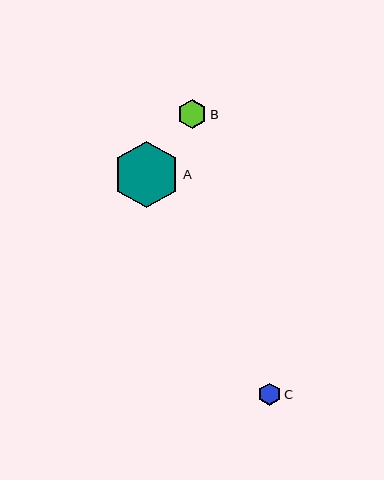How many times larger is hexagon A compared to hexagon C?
Hexagon A is approximately 3.0 times the size of hexagon C.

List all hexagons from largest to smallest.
From largest to smallest: A, B, C.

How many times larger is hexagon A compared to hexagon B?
Hexagon A is approximately 2.3 times the size of hexagon B.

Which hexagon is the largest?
Hexagon A is the largest with a size of approximately 67 pixels.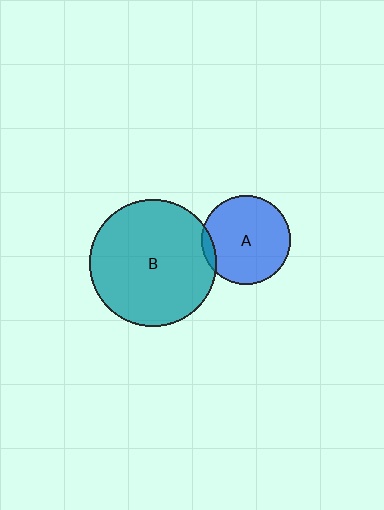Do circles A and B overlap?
Yes.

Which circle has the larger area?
Circle B (teal).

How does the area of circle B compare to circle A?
Approximately 2.0 times.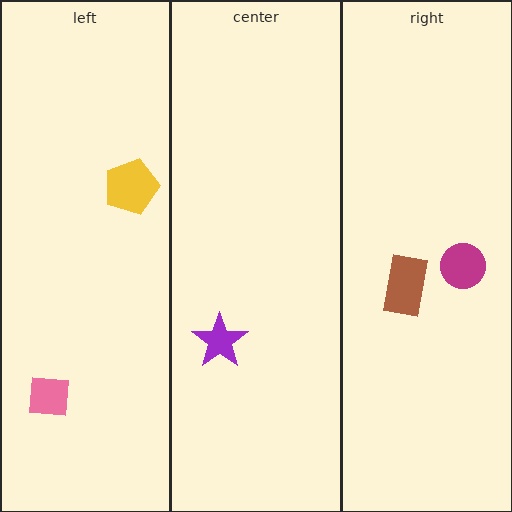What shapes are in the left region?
The yellow pentagon, the pink square.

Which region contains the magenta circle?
The right region.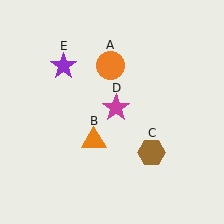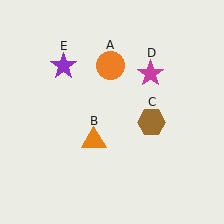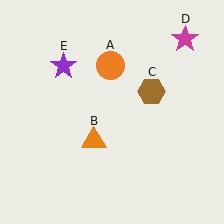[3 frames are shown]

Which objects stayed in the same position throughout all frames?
Orange circle (object A) and orange triangle (object B) and purple star (object E) remained stationary.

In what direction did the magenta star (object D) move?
The magenta star (object D) moved up and to the right.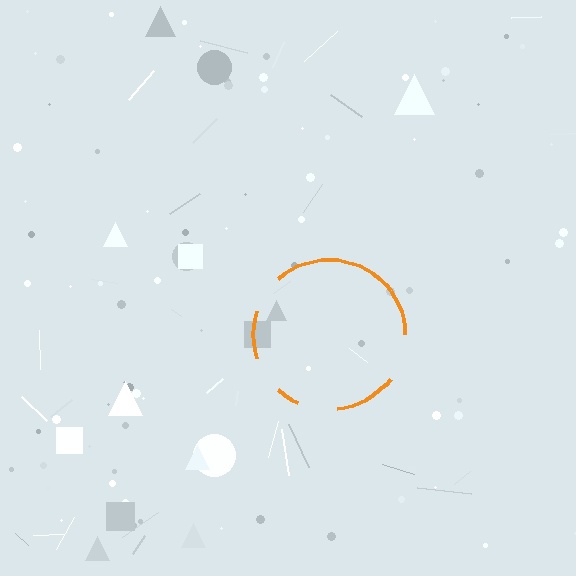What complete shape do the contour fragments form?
The contour fragments form a circle.